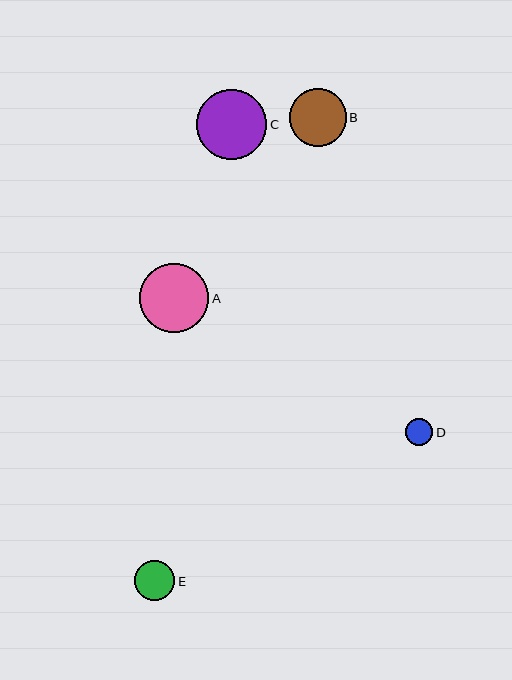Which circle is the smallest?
Circle D is the smallest with a size of approximately 27 pixels.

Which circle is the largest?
Circle C is the largest with a size of approximately 70 pixels.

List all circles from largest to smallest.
From largest to smallest: C, A, B, E, D.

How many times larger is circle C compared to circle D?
Circle C is approximately 2.6 times the size of circle D.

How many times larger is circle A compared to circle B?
Circle A is approximately 1.2 times the size of circle B.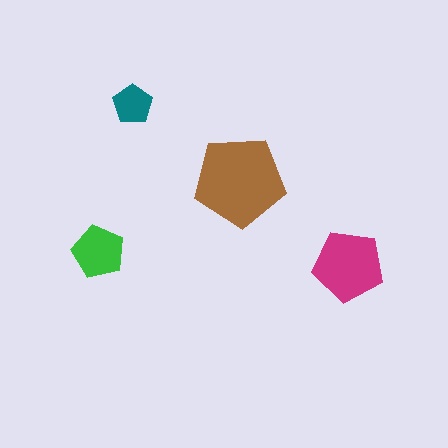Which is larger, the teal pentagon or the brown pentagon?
The brown one.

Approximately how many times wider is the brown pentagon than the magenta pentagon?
About 1.5 times wider.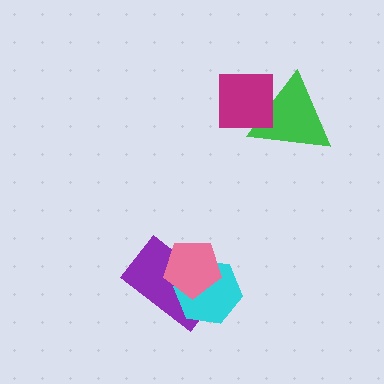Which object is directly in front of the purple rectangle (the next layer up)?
The cyan hexagon is directly in front of the purple rectangle.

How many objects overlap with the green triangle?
1 object overlaps with the green triangle.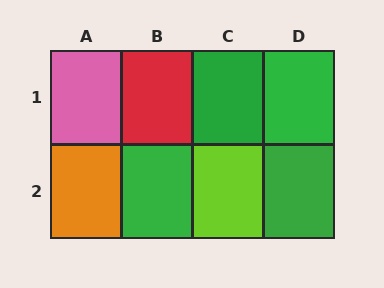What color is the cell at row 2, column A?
Orange.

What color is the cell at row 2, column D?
Green.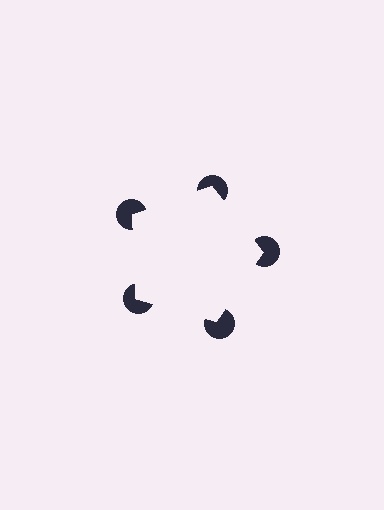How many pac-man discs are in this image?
There are 5 — one at each vertex of the illusory pentagon.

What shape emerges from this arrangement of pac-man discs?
An illusory pentagon — its edges are inferred from the aligned wedge cuts in the pac-man discs, not physically drawn.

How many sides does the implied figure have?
5 sides.